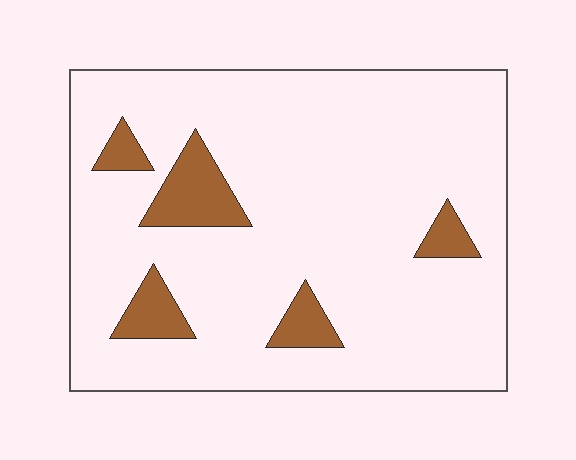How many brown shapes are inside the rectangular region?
5.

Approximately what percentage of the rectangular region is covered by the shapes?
Approximately 10%.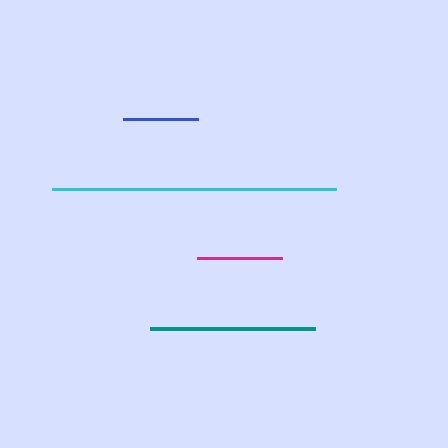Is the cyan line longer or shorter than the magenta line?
The cyan line is longer than the magenta line.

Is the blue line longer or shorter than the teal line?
The teal line is longer than the blue line.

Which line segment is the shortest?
The blue line is the shortest at approximately 75 pixels.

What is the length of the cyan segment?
The cyan segment is approximately 284 pixels long.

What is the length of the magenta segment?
The magenta segment is approximately 86 pixels long.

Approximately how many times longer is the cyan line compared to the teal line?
The cyan line is approximately 1.7 times the length of the teal line.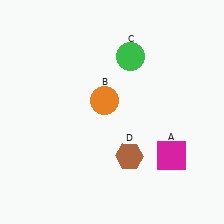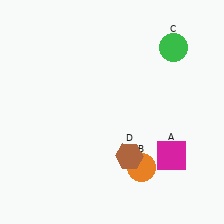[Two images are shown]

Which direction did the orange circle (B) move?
The orange circle (B) moved down.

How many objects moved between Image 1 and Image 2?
2 objects moved between the two images.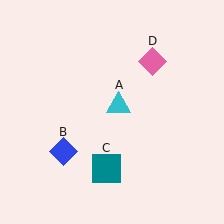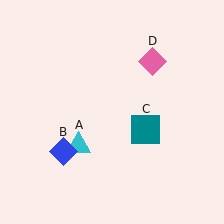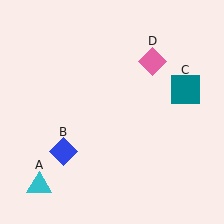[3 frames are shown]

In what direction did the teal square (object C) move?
The teal square (object C) moved up and to the right.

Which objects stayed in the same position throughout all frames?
Blue diamond (object B) and pink diamond (object D) remained stationary.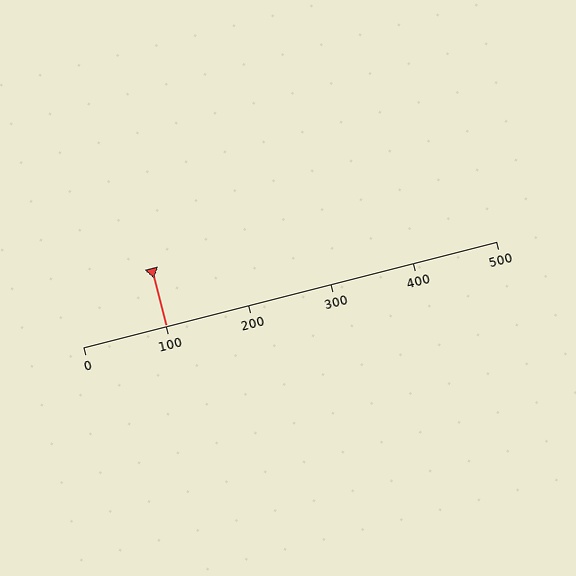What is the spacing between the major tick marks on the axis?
The major ticks are spaced 100 apart.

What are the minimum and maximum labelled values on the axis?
The axis runs from 0 to 500.